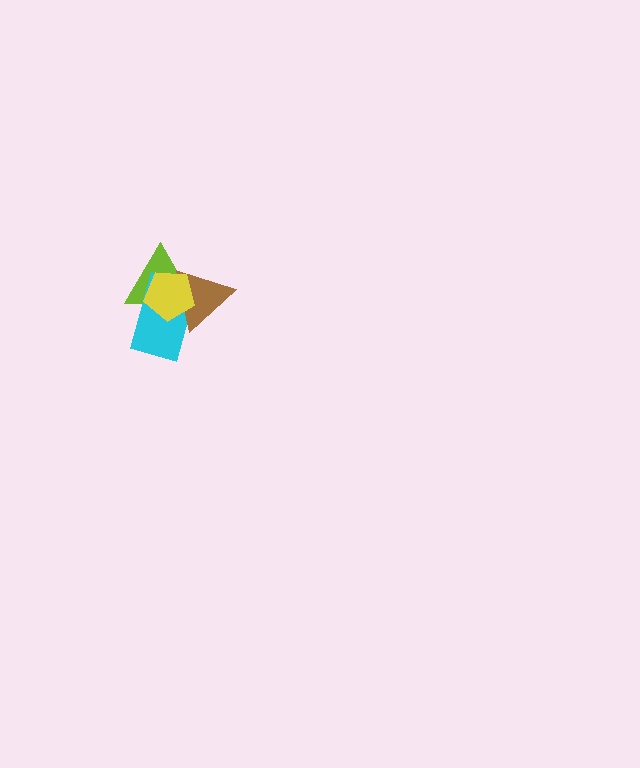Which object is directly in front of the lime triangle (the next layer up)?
The cyan rectangle is directly in front of the lime triangle.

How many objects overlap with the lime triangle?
3 objects overlap with the lime triangle.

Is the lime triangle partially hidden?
Yes, it is partially covered by another shape.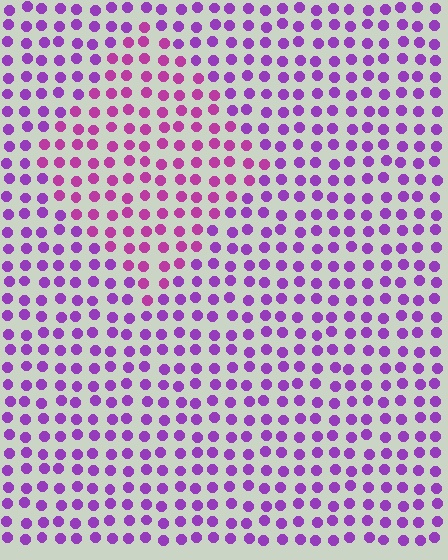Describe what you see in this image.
The image is filled with small purple elements in a uniform arrangement. A diamond-shaped region is visible where the elements are tinted to a slightly different hue, forming a subtle color boundary.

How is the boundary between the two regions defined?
The boundary is defined purely by a slight shift in hue (about 30 degrees). Spacing, size, and orientation are identical on both sides.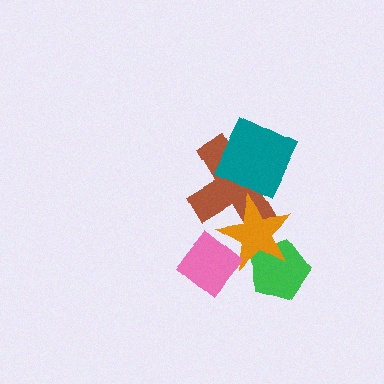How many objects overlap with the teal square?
1 object overlaps with the teal square.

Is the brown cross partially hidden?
Yes, it is partially covered by another shape.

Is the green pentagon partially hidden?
Yes, it is partially covered by another shape.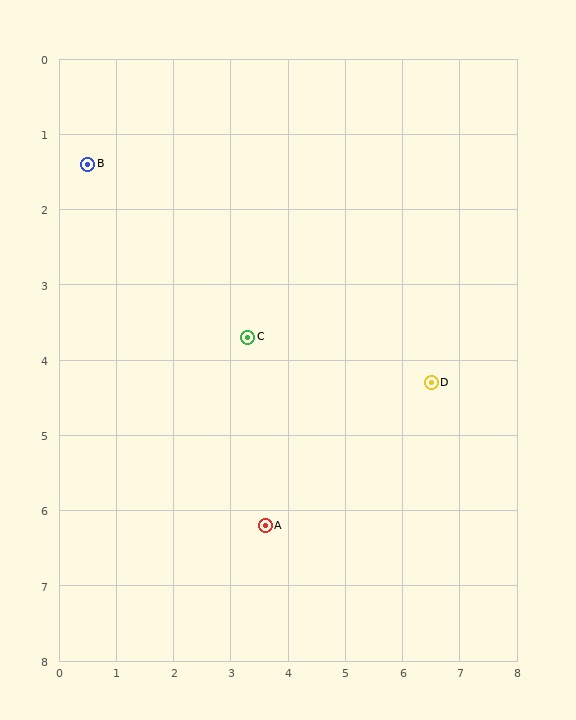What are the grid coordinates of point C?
Point C is at approximately (3.3, 3.7).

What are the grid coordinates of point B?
Point B is at approximately (0.5, 1.4).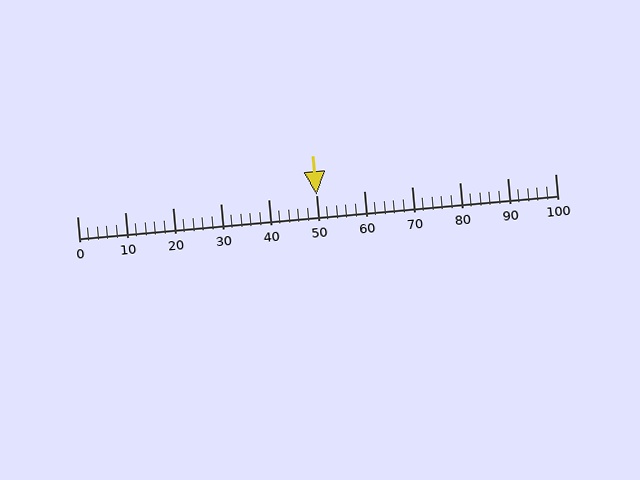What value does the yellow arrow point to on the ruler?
The yellow arrow points to approximately 50.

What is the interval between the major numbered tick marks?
The major tick marks are spaced 10 units apart.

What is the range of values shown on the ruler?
The ruler shows values from 0 to 100.